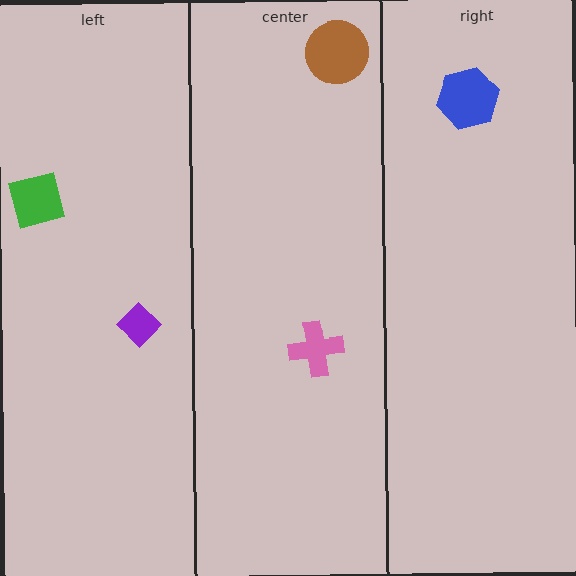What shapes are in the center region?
The brown circle, the pink cross.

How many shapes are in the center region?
2.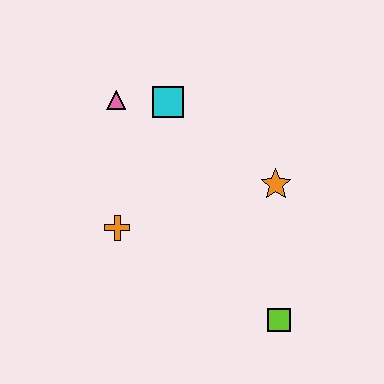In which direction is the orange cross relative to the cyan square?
The orange cross is below the cyan square.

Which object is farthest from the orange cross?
The lime square is farthest from the orange cross.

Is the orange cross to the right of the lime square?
No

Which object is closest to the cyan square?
The pink triangle is closest to the cyan square.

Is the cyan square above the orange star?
Yes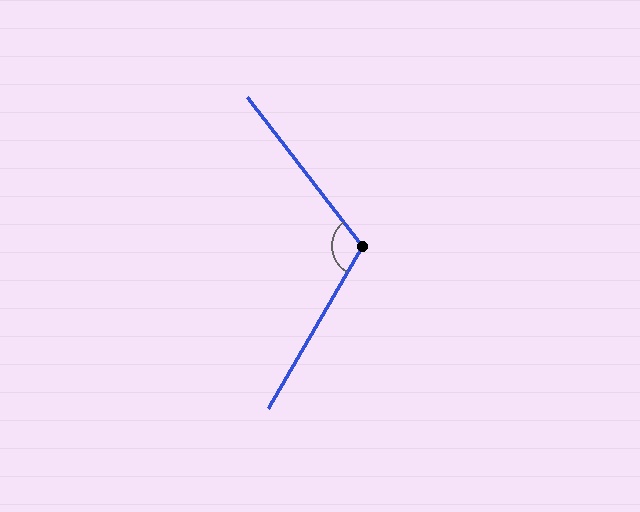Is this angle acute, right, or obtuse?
It is obtuse.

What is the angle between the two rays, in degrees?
Approximately 112 degrees.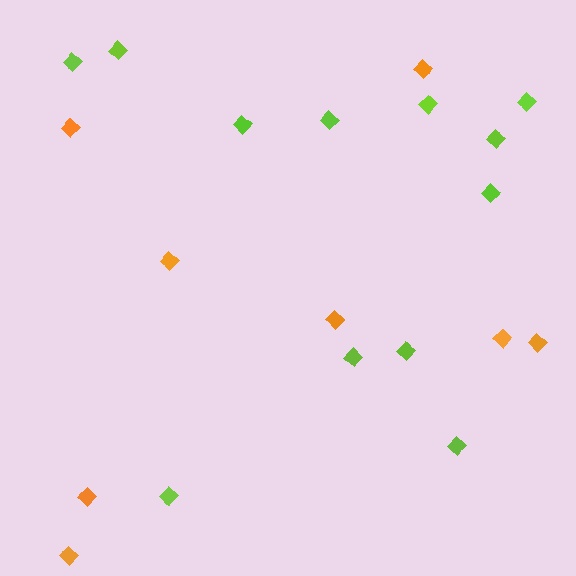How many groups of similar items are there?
There are 2 groups: one group of orange diamonds (8) and one group of lime diamonds (12).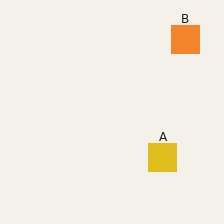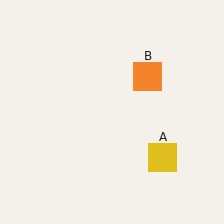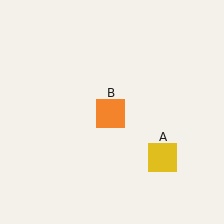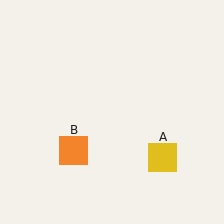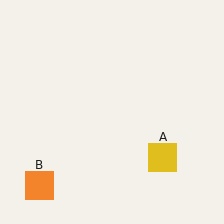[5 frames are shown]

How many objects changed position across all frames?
1 object changed position: orange square (object B).